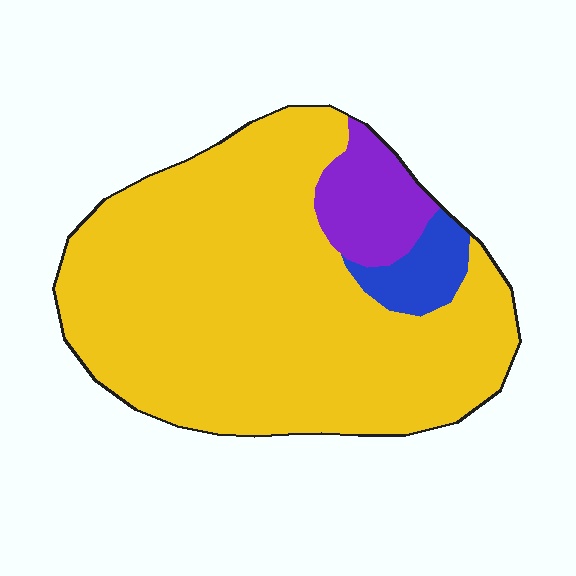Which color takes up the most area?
Yellow, at roughly 85%.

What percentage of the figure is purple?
Purple takes up less than a quarter of the figure.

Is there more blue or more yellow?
Yellow.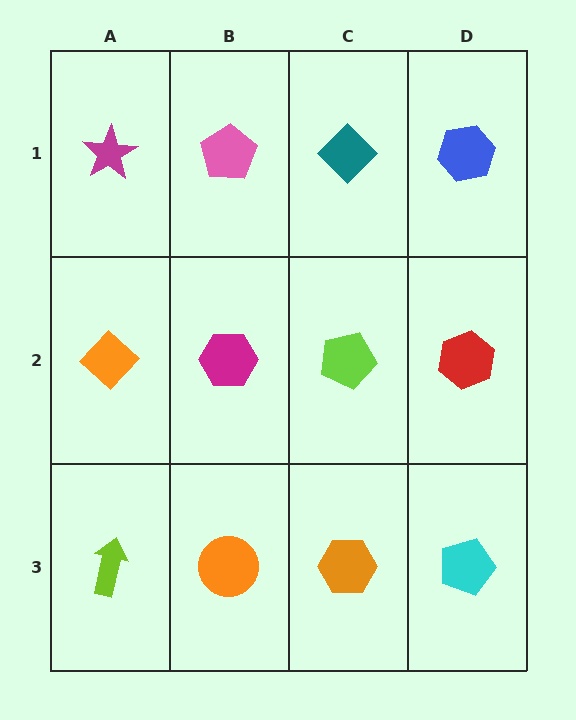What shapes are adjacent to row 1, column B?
A magenta hexagon (row 2, column B), a magenta star (row 1, column A), a teal diamond (row 1, column C).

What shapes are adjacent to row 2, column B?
A pink pentagon (row 1, column B), an orange circle (row 3, column B), an orange diamond (row 2, column A), a lime pentagon (row 2, column C).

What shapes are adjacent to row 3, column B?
A magenta hexagon (row 2, column B), a lime arrow (row 3, column A), an orange hexagon (row 3, column C).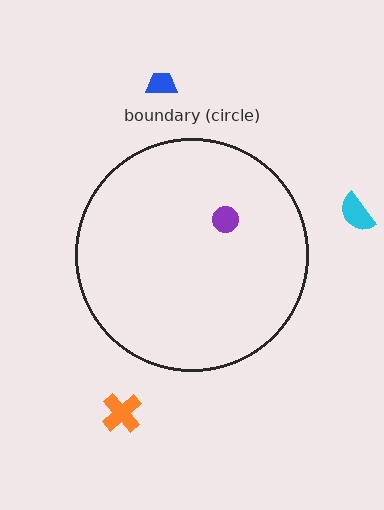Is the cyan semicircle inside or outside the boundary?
Outside.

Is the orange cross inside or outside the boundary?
Outside.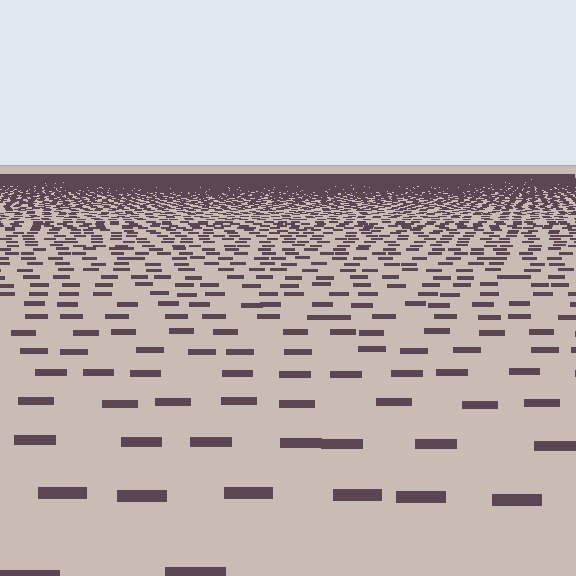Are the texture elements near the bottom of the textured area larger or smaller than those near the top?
Larger. Near the bottom, elements are closer to the viewer and appear at a bigger on-screen size.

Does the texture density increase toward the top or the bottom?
Density increases toward the top.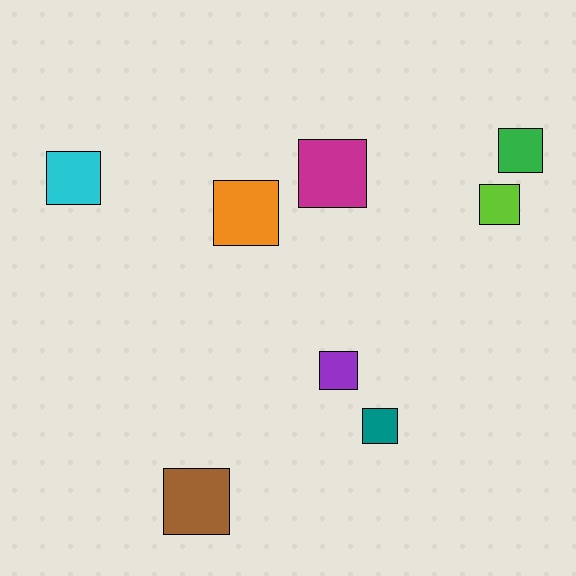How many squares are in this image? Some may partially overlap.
There are 8 squares.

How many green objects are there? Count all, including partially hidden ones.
There is 1 green object.